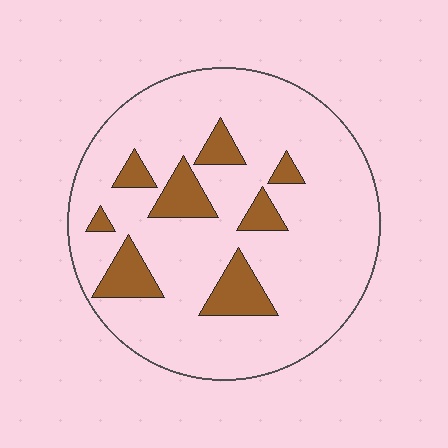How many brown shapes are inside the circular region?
8.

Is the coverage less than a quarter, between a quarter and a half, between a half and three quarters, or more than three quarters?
Less than a quarter.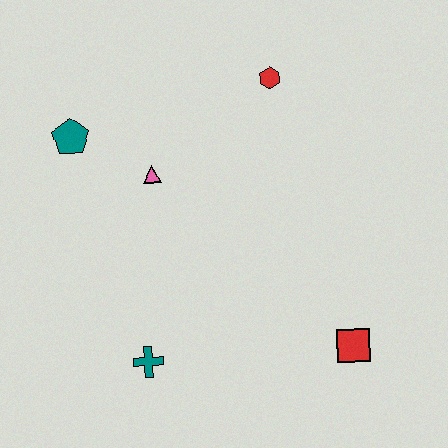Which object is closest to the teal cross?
The pink triangle is closest to the teal cross.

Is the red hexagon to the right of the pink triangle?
Yes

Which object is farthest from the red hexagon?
The teal cross is farthest from the red hexagon.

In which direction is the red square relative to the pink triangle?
The red square is to the right of the pink triangle.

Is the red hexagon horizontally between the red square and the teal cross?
Yes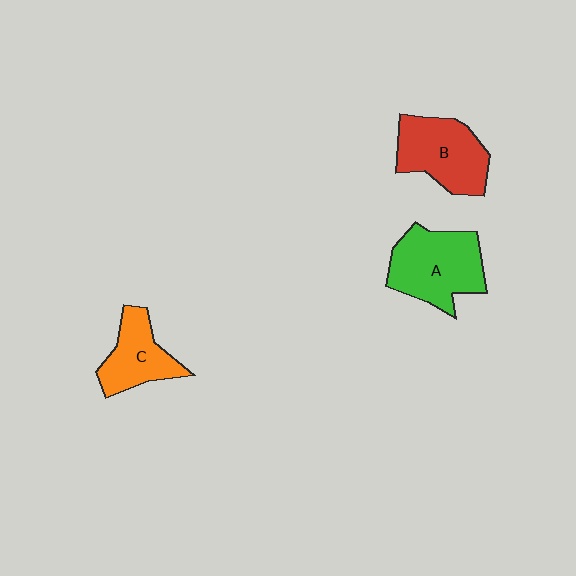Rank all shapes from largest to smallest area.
From largest to smallest: A (green), B (red), C (orange).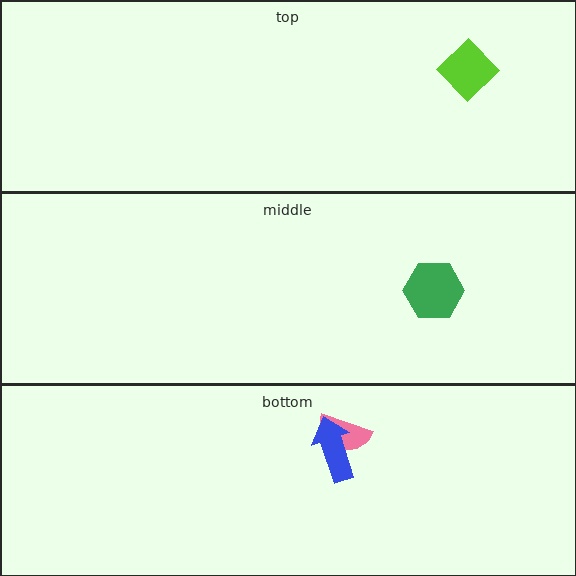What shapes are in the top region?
The lime diamond.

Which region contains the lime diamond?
The top region.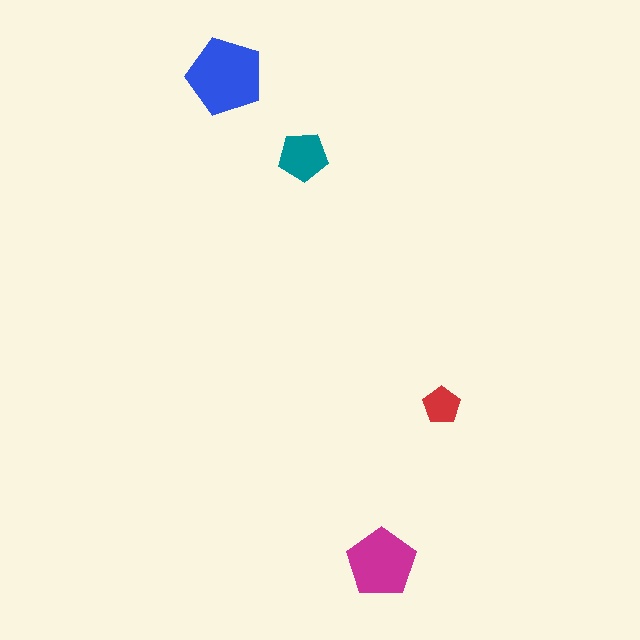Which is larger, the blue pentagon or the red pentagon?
The blue one.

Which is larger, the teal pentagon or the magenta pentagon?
The magenta one.